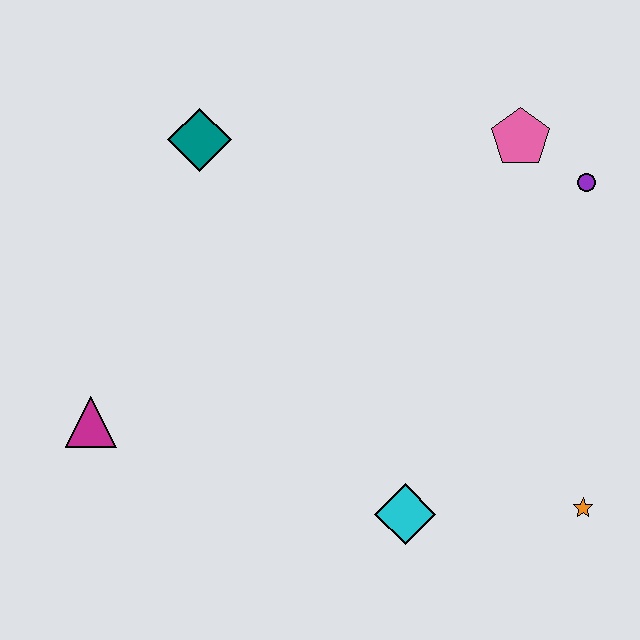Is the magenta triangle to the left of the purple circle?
Yes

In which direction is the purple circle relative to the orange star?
The purple circle is above the orange star.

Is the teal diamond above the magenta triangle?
Yes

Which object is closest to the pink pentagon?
The purple circle is closest to the pink pentagon.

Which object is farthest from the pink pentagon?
The magenta triangle is farthest from the pink pentagon.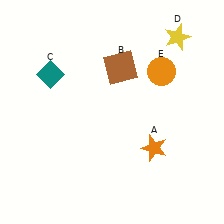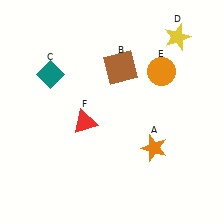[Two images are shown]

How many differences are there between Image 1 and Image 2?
There is 1 difference between the two images.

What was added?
A red triangle (F) was added in Image 2.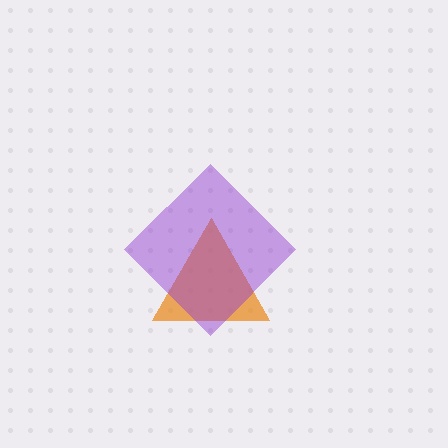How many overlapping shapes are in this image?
There are 2 overlapping shapes in the image.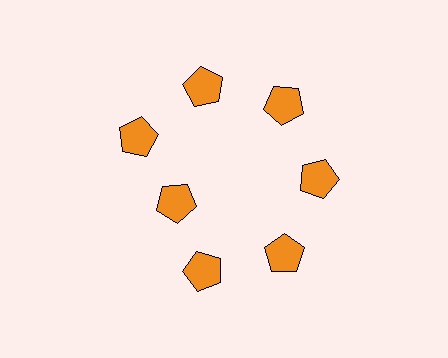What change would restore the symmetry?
The symmetry would be restored by moving it outward, back onto the ring so that all 7 pentagons sit at equal angles and equal distance from the center.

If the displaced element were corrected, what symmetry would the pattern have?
It would have 7-fold rotational symmetry — the pattern would map onto itself every 51 degrees.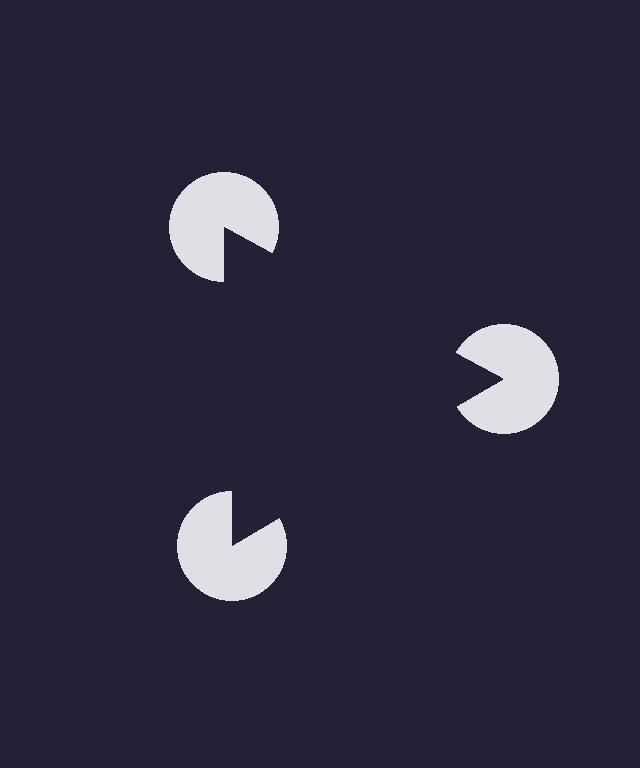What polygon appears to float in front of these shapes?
An illusory triangle — its edges are inferred from the aligned wedge cuts in the pac-man discs, not physically drawn.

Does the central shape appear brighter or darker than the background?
It typically appears slightly darker than the background, even though no actual brightness change is drawn.